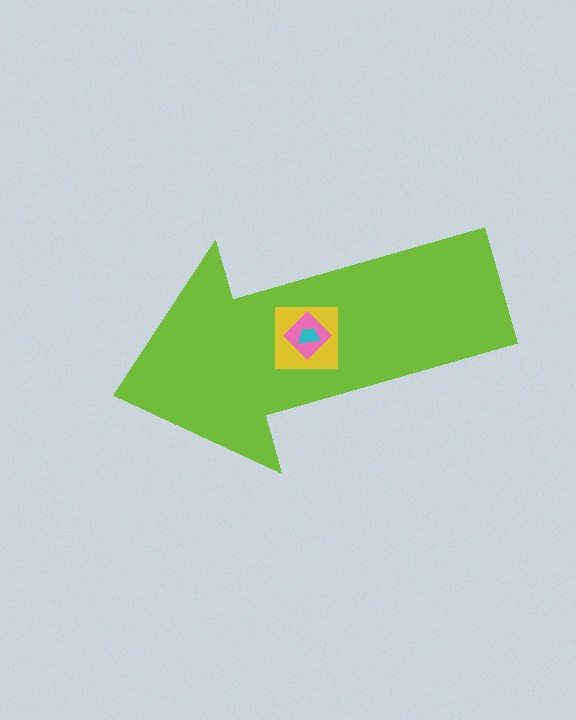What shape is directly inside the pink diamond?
The cyan trapezoid.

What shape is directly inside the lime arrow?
The yellow square.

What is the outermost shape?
The lime arrow.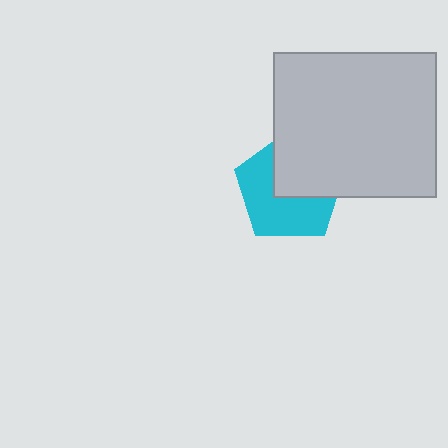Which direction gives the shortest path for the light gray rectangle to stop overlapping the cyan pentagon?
Moving toward the upper-right gives the shortest separation.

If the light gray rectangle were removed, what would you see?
You would see the complete cyan pentagon.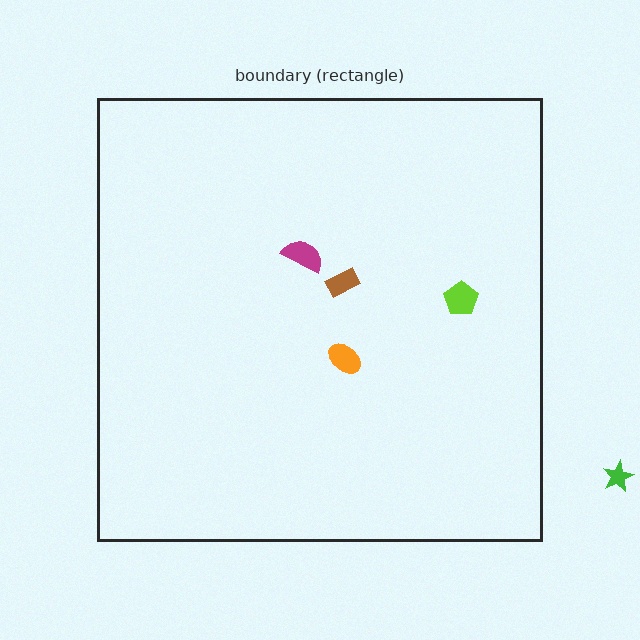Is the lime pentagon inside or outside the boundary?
Inside.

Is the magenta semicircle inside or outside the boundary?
Inside.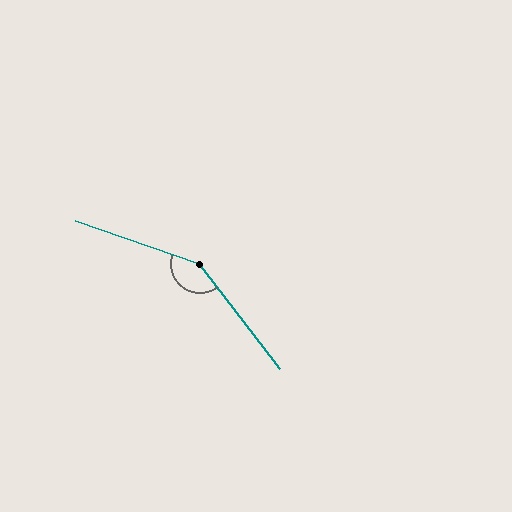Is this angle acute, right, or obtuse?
It is obtuse.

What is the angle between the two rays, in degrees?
Approximately 146 degrees.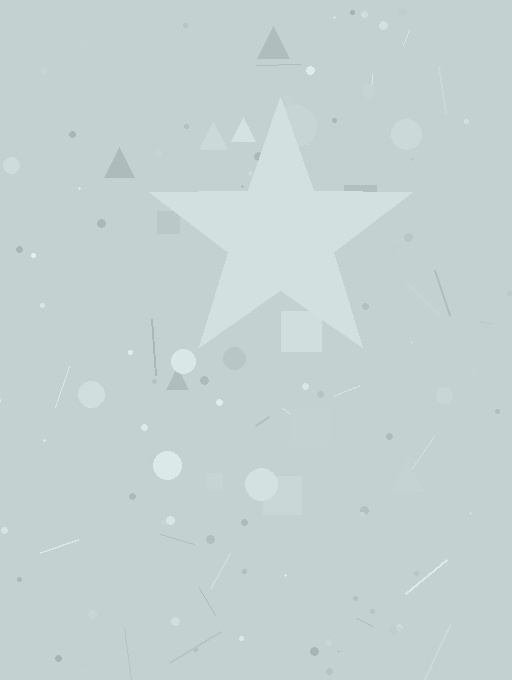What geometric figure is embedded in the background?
A star is embedded in the background.